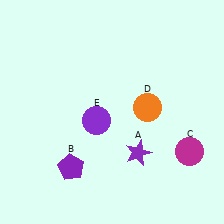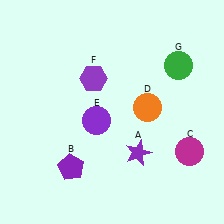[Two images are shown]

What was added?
A purple hexagon (F), a green circle (G) were added in Image 2.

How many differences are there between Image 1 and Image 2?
There are 2 differences between the two images.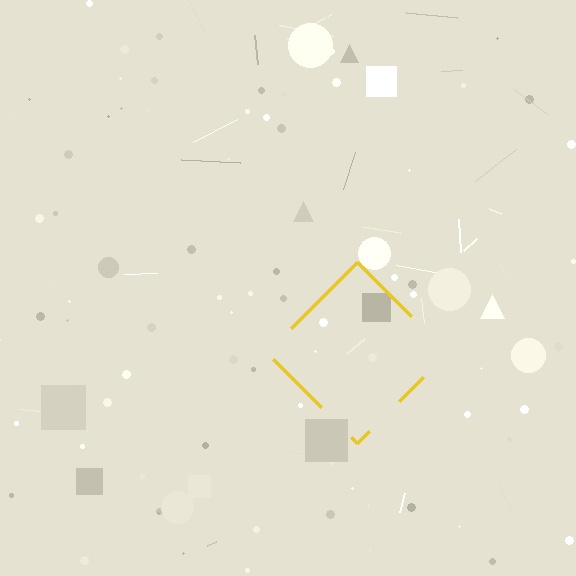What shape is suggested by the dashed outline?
The dashed outline suggests a diamond.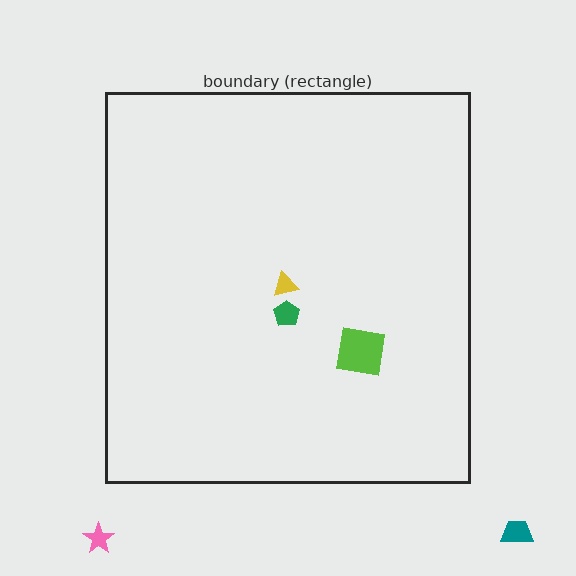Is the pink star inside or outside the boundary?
Outside.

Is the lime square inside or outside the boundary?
Inside.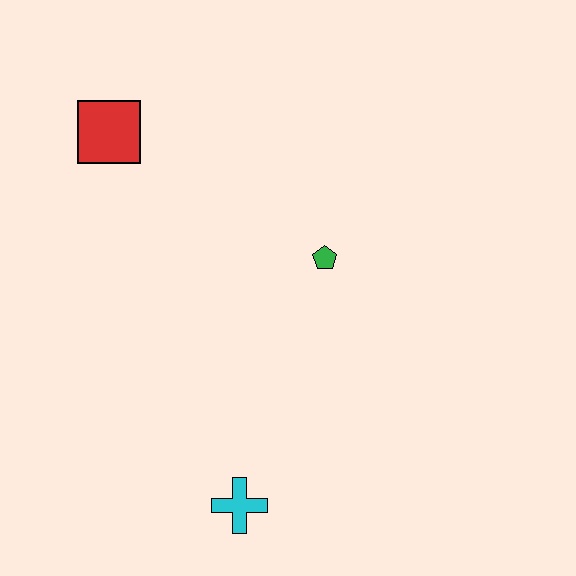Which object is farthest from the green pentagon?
The cyan cross is farthest from the green pentagon.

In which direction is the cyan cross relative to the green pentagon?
The cyan cross is below the green pentagon.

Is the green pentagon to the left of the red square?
No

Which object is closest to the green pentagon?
The red square is closest to the green pentagon.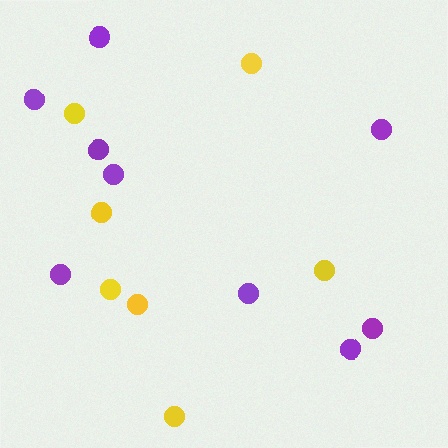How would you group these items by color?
There are 2 groups: one group of yellow circles (7) and one group of purple circles (9).